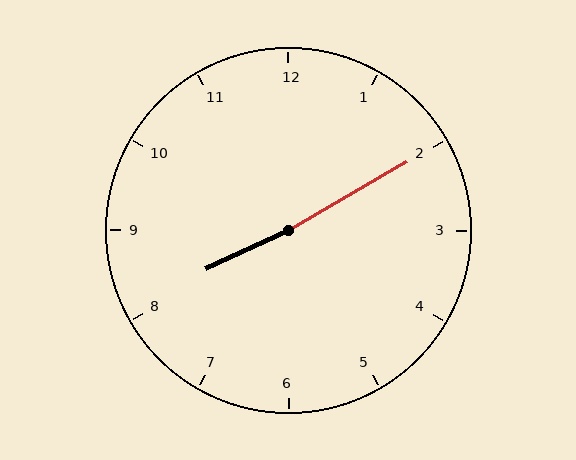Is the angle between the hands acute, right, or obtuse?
It is obtuse.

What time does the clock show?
8:10.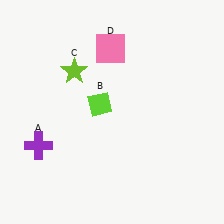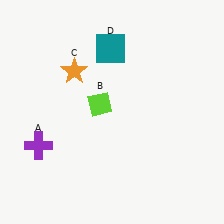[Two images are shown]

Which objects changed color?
C changed from lime to orange. D changed from pink to teal.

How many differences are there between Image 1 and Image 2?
There are 2 differences between the two images.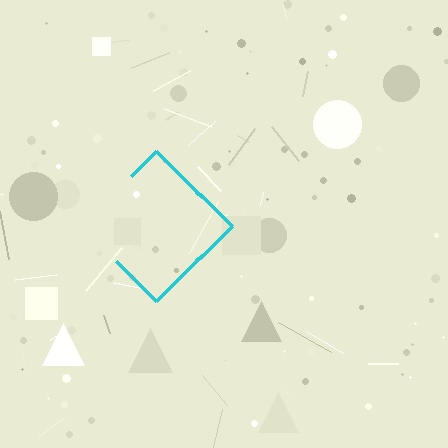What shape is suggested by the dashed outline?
The dashed outline suggests a diamond.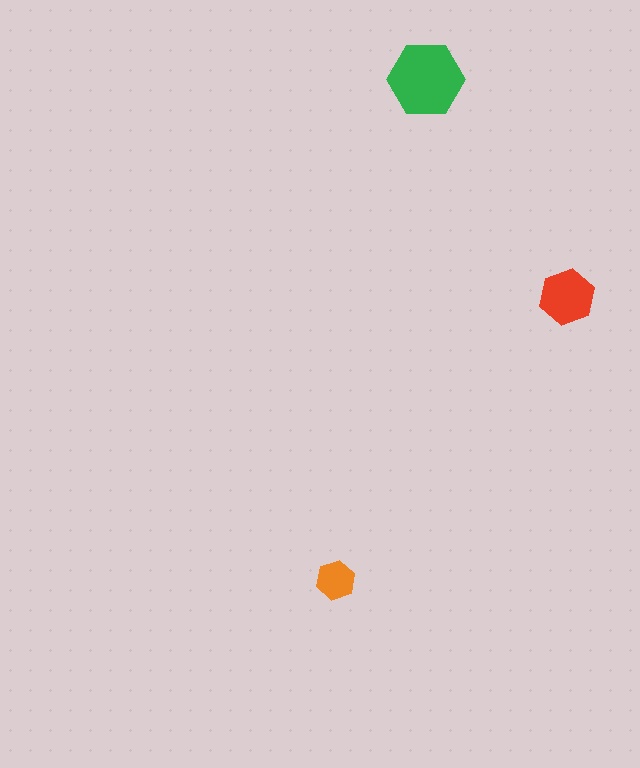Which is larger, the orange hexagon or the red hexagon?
The red one.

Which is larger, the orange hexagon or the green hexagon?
The green one.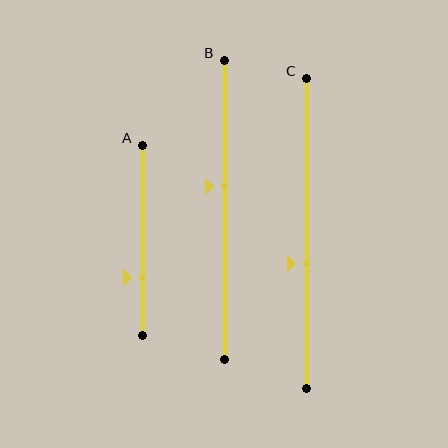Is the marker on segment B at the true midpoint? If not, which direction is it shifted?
No, the marker on segment B is shifted upward by about 8% of the segment length.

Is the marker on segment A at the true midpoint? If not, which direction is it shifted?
No, the marker on segment A is shifted downward by about 20% of the segment length.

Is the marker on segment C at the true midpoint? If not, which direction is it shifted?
No, the marker on segment C is shifted downward by about 10% of the segment length.